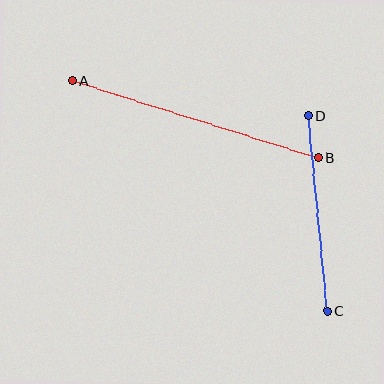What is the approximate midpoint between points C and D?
The midpoint is at approximately (318, 213) pixels.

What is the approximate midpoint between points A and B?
The midpoint is at approximately (195, 119) pixels.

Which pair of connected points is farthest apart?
Points A and B are farthest apart.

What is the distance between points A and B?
The distance is approximately 258 pixels.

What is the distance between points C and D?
The distance is approximately 196 pixels.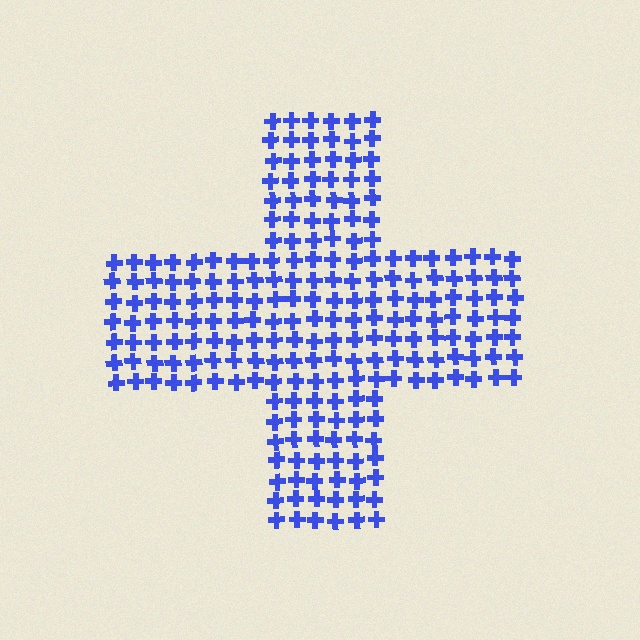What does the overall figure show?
The overall figure shows a cross.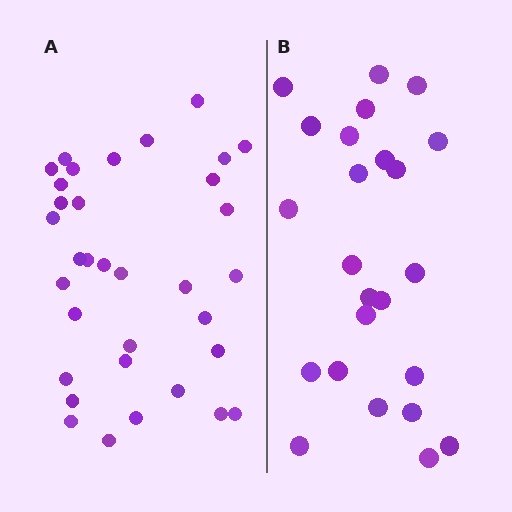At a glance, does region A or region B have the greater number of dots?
Region A (the left region) has more dots.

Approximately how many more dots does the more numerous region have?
Region A has roughly 10 or so more dots than region B.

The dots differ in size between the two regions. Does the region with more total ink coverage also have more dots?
No. Region B has more total ink coverage because its dots are larger, but region A actually contains more individual dots. Total area can be misleading — the number of items is what matters here.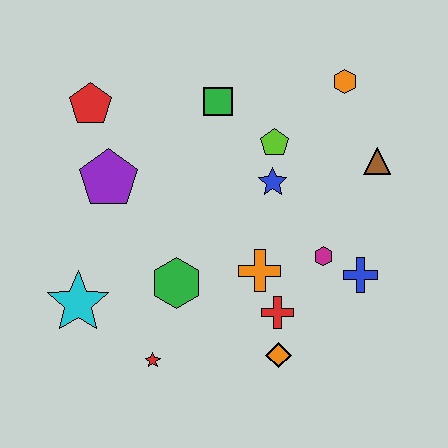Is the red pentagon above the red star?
Yes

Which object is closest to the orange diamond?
The red cross is closest to the orange diamond.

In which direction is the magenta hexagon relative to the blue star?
The magenta hexagon is below the blue star.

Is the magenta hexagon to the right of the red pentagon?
Yes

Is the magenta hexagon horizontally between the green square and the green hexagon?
No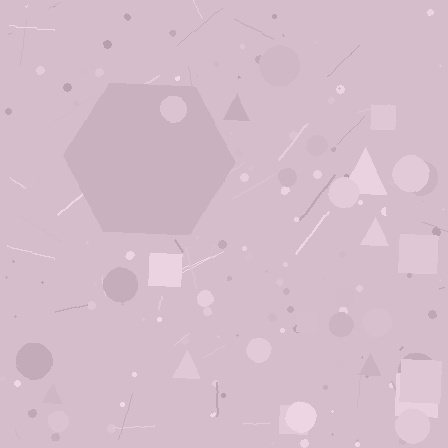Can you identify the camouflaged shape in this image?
The camouflaged shape is a hexagon.